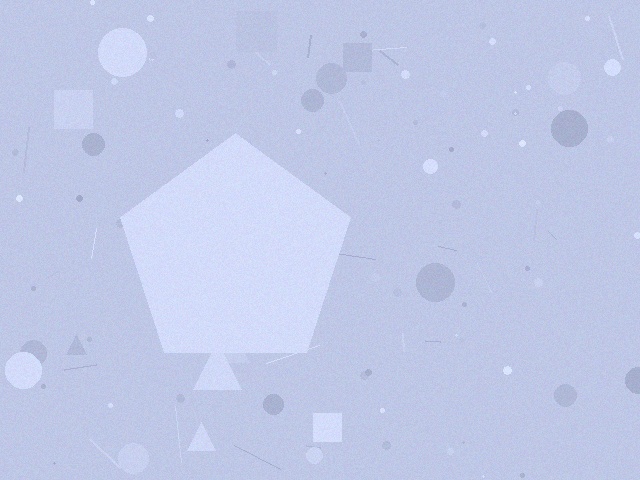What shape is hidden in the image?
A pentagon is hidden in the image.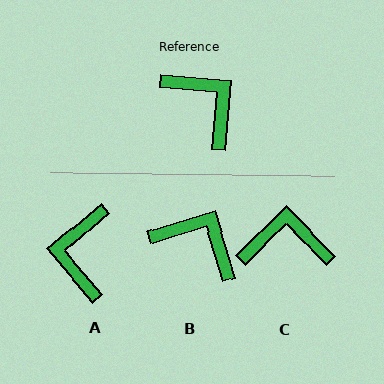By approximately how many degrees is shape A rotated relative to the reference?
Approximately 136 degrees counter-clockwise.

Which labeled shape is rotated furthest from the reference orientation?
A, about 136 degrees away.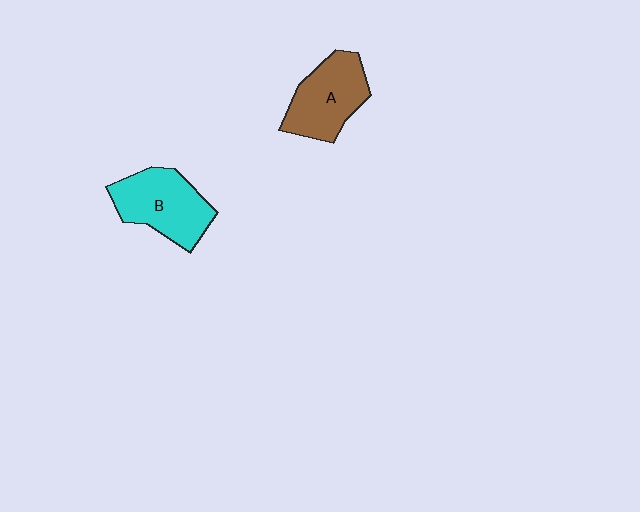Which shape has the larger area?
Shape B (cyan).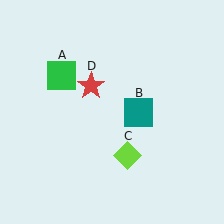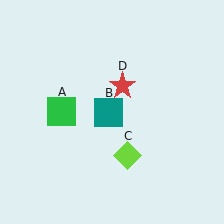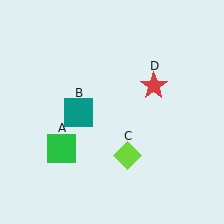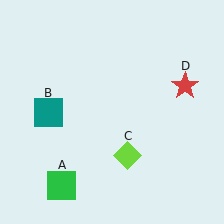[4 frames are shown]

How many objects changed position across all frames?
3 objects changed position: green square (object A), teal square (object B), red star (object D).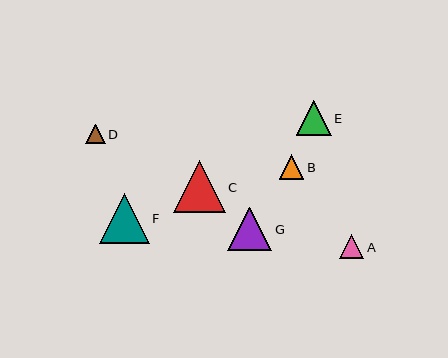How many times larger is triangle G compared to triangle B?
Triangle G is approximately 1.8 times the size of triangle B.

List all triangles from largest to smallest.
From largest to smallest: C, F, G, E, B, A, D.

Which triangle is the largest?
Triangle C is the largest with a size of approximately 52 pixels.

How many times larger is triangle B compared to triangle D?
Triangle B is approximately 1.3 times the size of triangle D.